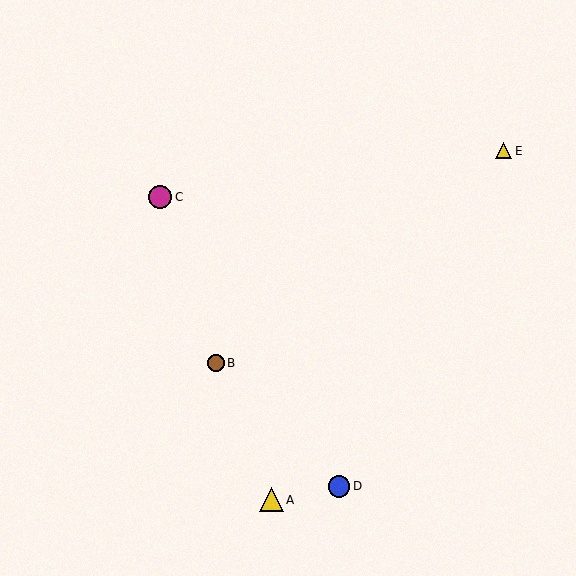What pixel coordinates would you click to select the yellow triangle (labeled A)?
Click at (271, 500) to select the yellow triangle A.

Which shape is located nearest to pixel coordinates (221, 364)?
The brown circle (labeled B) at (216, 363) is nearest to that location.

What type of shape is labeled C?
Shape C is a magenta circle.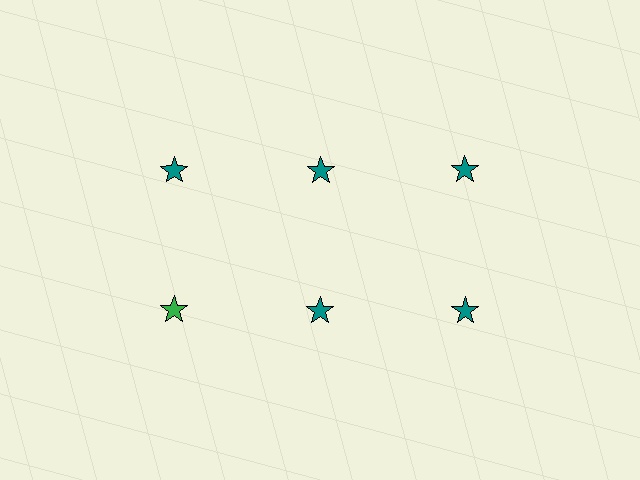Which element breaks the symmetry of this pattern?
The green star in the second row, leftmost column breaks the symmetry. All other shapes are teal stars.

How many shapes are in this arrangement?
There are 6 shapes arranged in a grid pattern.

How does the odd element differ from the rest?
It has a different color: green instead of teal.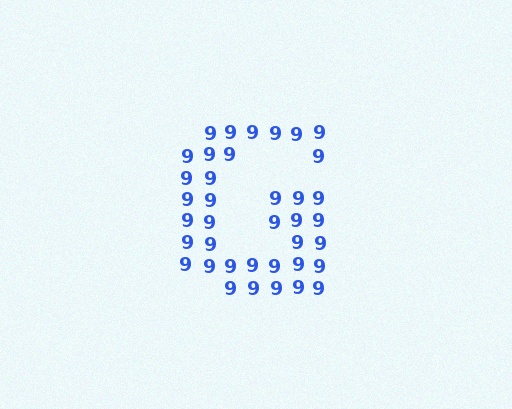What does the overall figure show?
The overall figure shows the letter G.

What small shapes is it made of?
It is made of small digit 9's.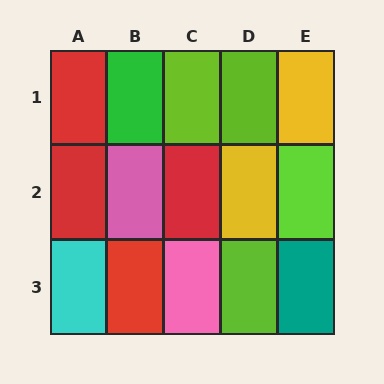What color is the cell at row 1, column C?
Lime.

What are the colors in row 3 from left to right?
Cyan, red, pink, lime, teal.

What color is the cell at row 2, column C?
Red.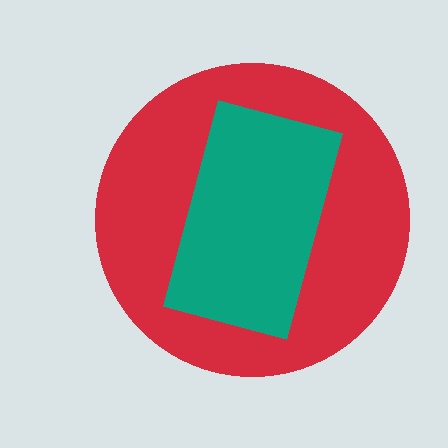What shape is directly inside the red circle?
The teal rectangle.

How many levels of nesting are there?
2.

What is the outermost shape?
The red circle.